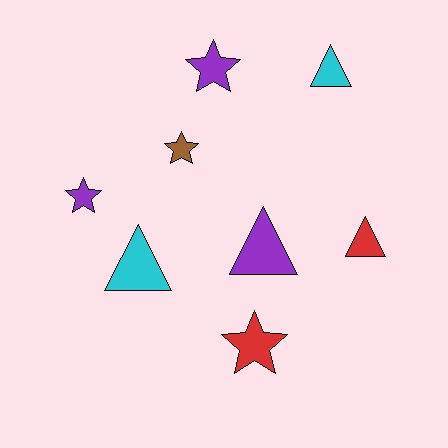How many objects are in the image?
There are 8 objects.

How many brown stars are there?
There is 1 brown star.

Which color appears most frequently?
Purple, with 3 objects.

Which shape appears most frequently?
Star, with 4 objects.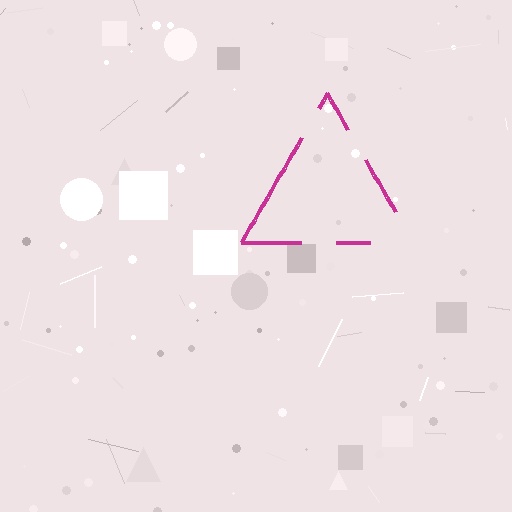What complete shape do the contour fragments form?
The contour fragments form a triangle.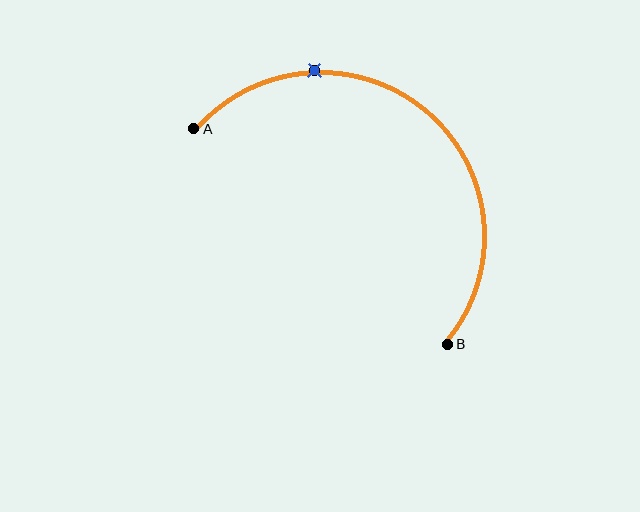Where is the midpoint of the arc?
The arc midpoint is the point on the curve farthest from the straight line joining A and B. It sits above and to the right of that line.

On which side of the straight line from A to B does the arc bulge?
The arc bulges above and to the right of the straight line connecting A and B.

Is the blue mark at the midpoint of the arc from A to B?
No. The blue mark lies on the arc but is closer to endpoint A. The arc midpoint would be at the point on the curve equidistant along the arc from both A and B.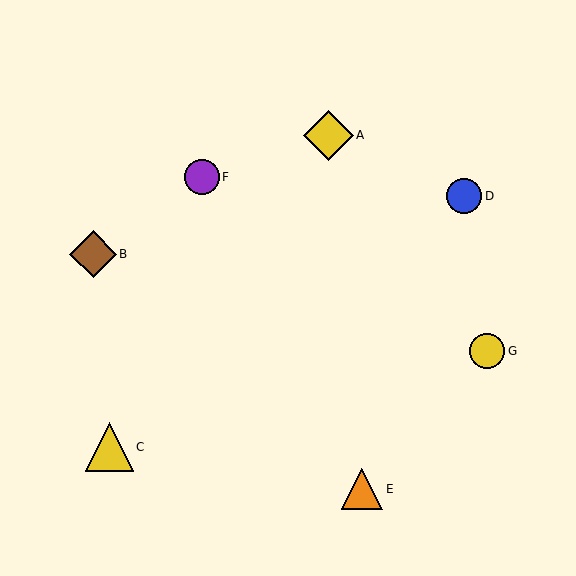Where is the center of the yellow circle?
The center of the yellow circle is at (487, 351).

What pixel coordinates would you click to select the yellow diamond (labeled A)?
Click at (328, 135) to select the yellow diamond A.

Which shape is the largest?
The yellow diamond (labeled A) is the largest.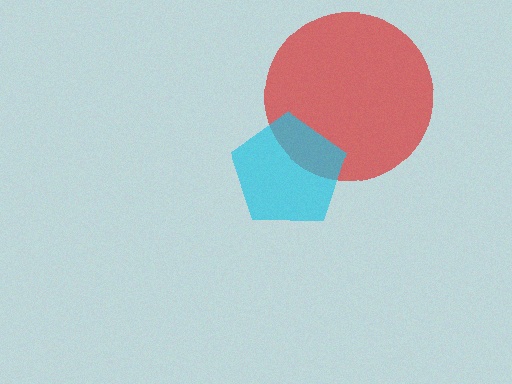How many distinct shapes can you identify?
There are 2 distinct shapes: a red circle, a cyan pentagon.